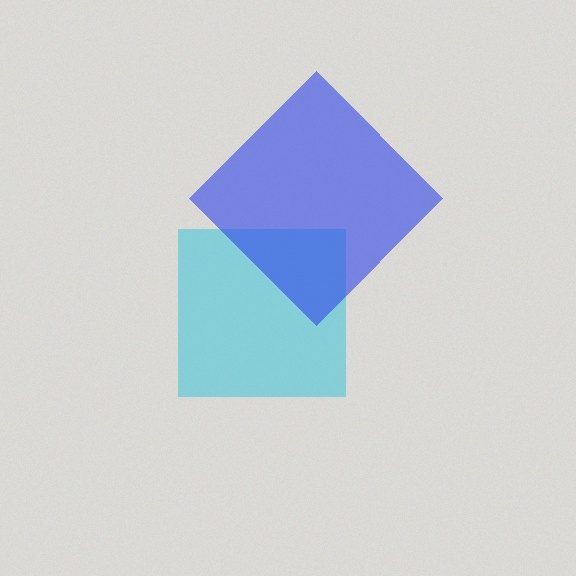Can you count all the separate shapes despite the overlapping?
Yes, there are 2 separate shapes.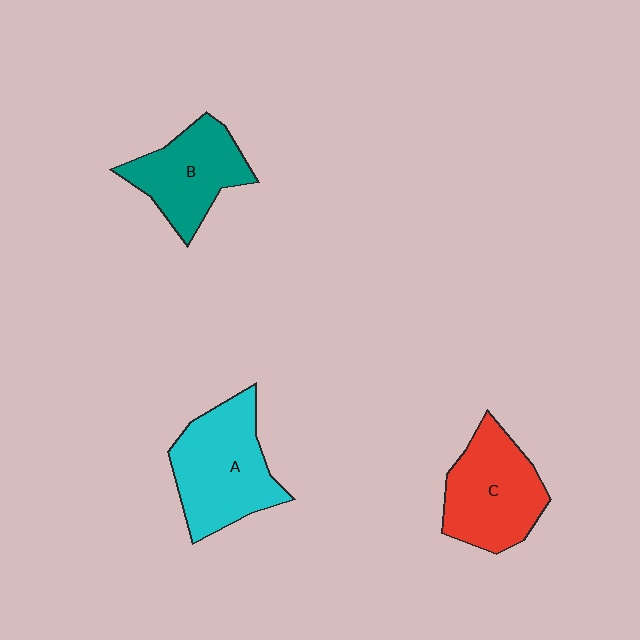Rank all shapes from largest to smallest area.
From largest to smallest: A (cyan), C (red), B (teal).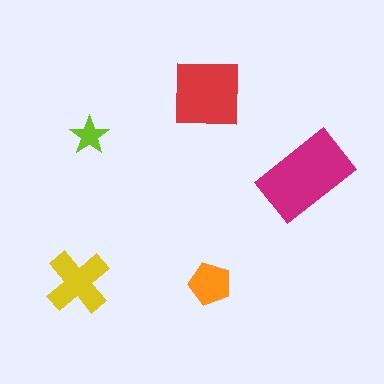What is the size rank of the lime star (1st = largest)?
5th.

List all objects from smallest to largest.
The lime star, the orange pentagon, the yellow cross, the red square, the magenta rectangle.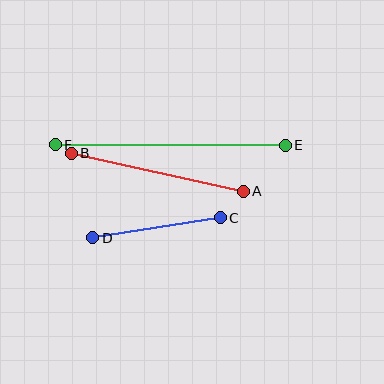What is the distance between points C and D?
The distance is approximately 129 pixels.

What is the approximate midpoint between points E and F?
The midpoint is at approximately (170, 145) pixels.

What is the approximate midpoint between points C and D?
The midpoint is at approximately (157, 228) pixels.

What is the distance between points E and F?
The distance is approximately 230 pixels.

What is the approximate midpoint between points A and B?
The midpoint is at approximately (157, 172) pixels.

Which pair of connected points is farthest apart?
Points E and F are farthest apart.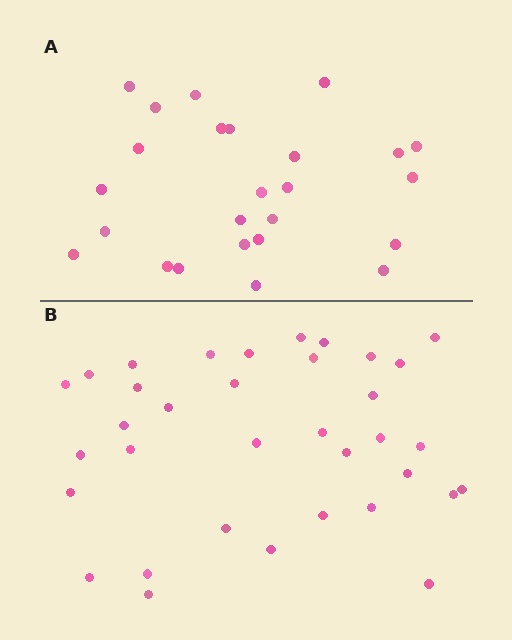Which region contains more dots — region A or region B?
Region B (the bottom region) has more dots.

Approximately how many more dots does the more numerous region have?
Region B has roughly 10 or so more dots than region A.